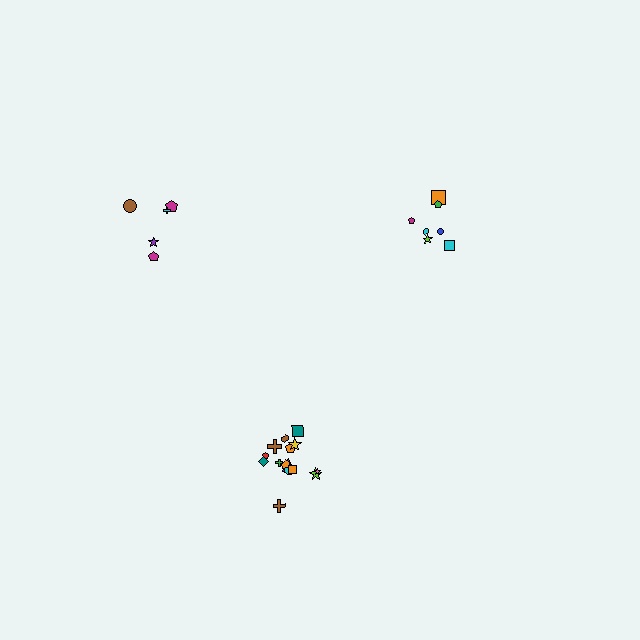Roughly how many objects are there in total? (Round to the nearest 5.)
Roughly 30 objects in total.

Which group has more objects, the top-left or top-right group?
The top-right group.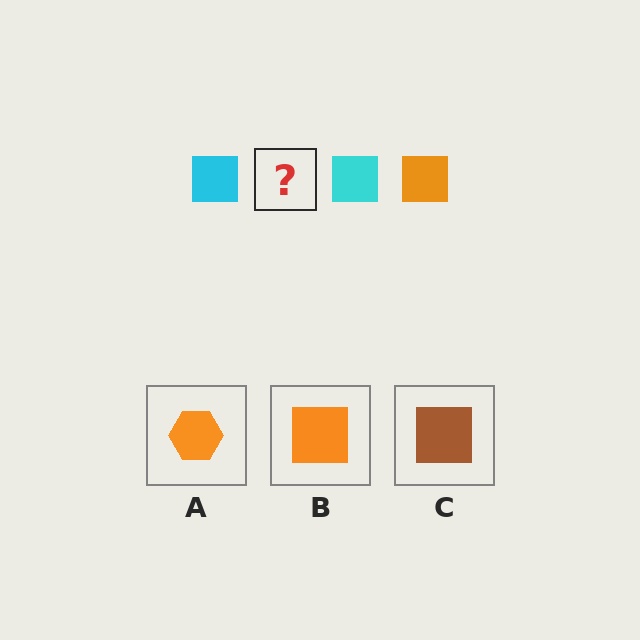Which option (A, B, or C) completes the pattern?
B.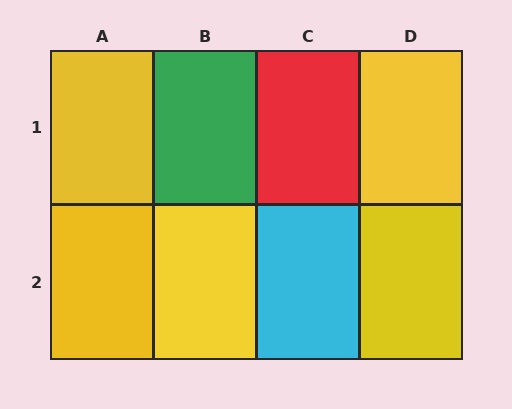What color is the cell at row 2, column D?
Yellow.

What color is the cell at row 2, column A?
Yellow.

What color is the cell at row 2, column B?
Yellow.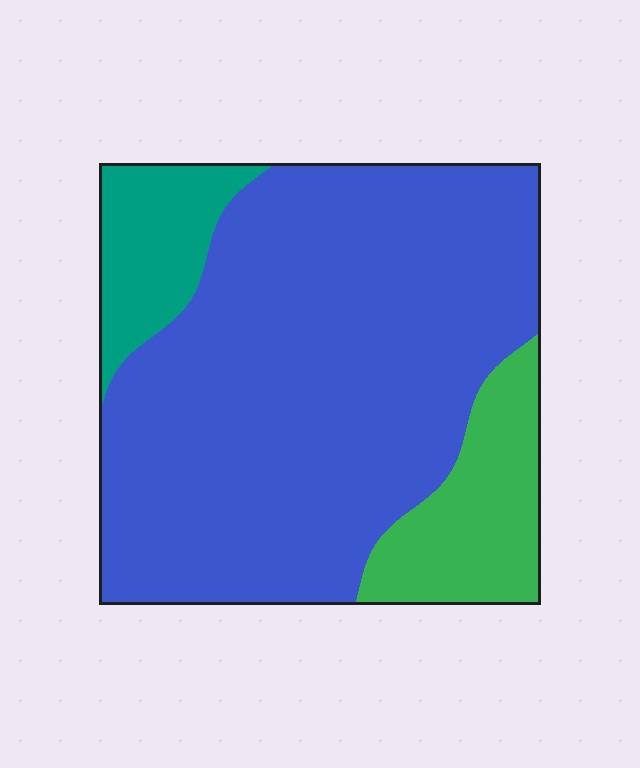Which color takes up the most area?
Blue, at roughly 75%.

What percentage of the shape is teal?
Teal covers 11% of the shape.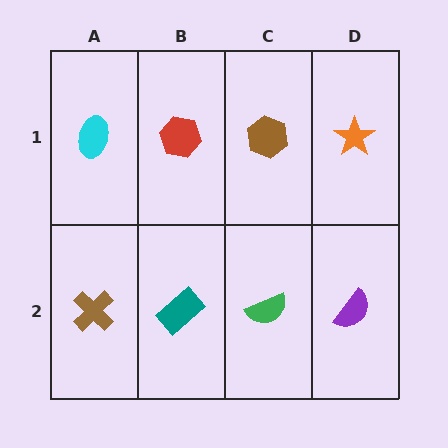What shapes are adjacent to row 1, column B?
A teal rectangle (row 2, column B), a cyan ellipse (row 1, column A), a brown hexagon (row 1, column C).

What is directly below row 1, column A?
A brown cross.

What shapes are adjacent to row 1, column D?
A purple semicircle (row 2, column D), a brown hexagon (row 1, column C).